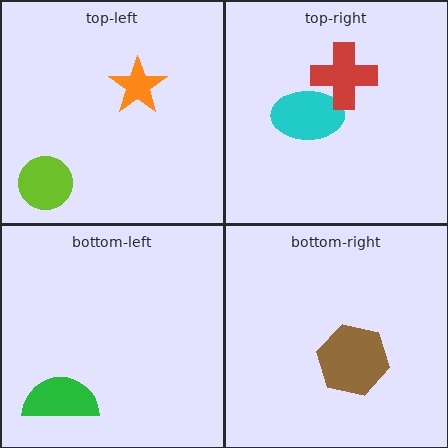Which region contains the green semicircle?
The bottom-left region.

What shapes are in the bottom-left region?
The green semicircle.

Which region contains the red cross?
The top-right region.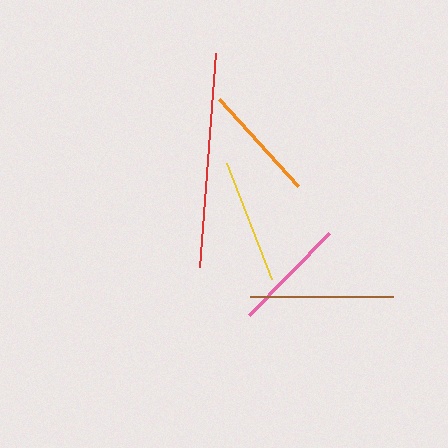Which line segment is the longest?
The red line is the longest at approximately 214 pixels.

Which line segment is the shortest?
The pink line is the shortest at approximately 115 pixels.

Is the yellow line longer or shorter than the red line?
The red line is longer than the yellow line.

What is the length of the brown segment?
The brown segment is approximately 144 pixels long.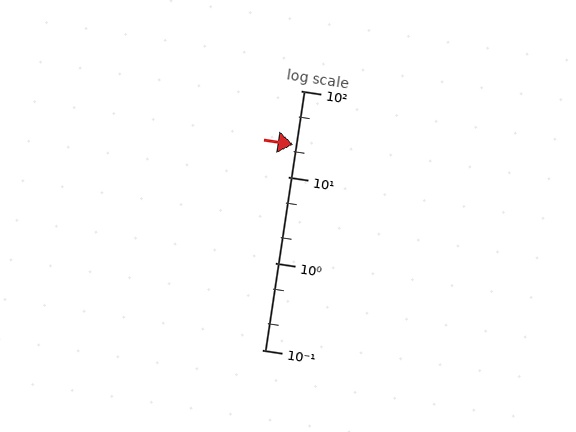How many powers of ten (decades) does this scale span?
The scale spans 3 decades, from 0.1 to 100.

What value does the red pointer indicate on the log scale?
The pointer indicates approximately 24.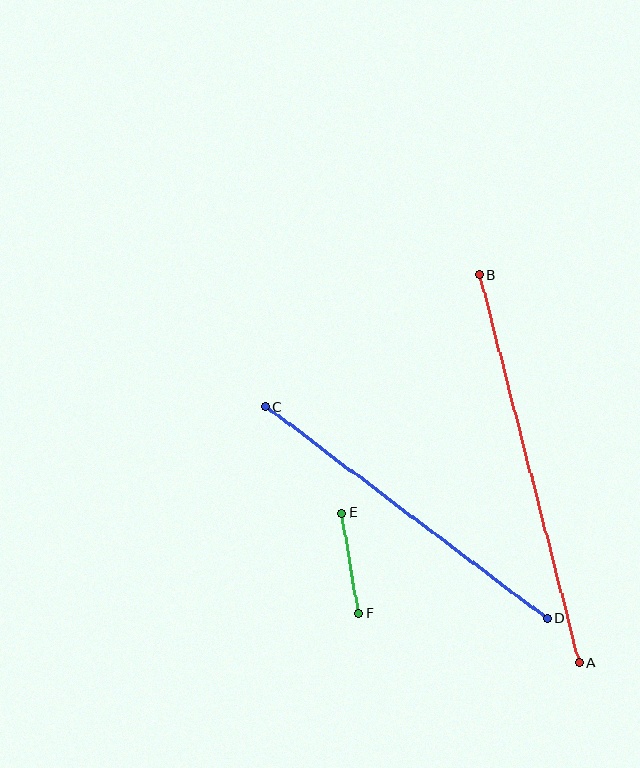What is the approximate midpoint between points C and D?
The midpoint is at approximately (407, 513) pixels.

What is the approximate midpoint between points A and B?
The midpoint is at approximately (529, 469) pixels.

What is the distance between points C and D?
The distance is approximately 352 pixels.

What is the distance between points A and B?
The distance is approximately 400 pixels.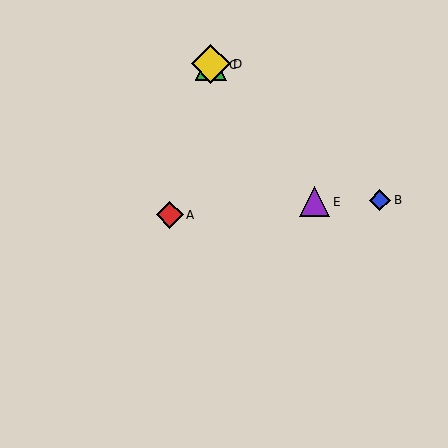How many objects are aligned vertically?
2 objects (C, D) are aligned vertically.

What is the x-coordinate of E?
Object E is at x≈314.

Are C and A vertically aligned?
No, C is at x≈211 and A is at x≈170.